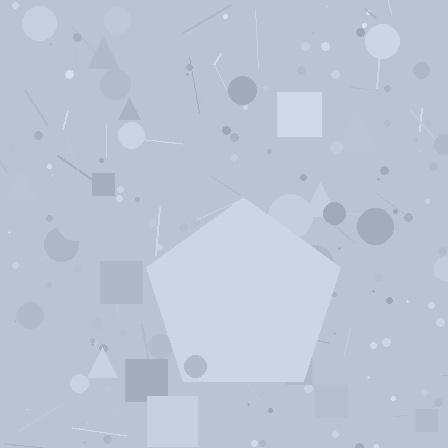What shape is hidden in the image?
A pentagon is hidden in the image.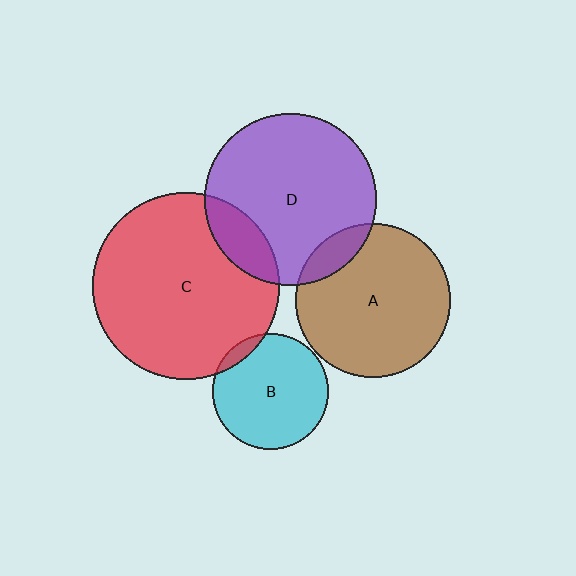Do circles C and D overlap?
Yes.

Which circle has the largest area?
Circle C (red).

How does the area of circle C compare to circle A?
Approximately 1.5 times.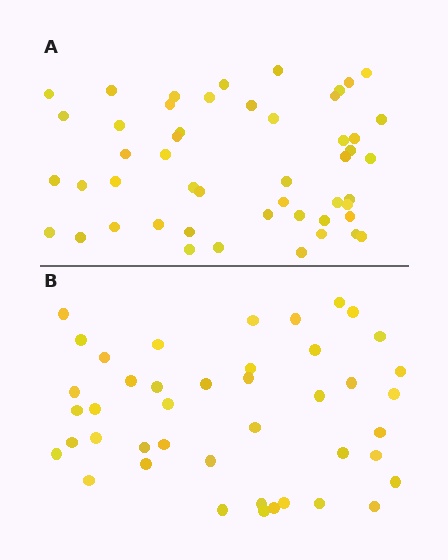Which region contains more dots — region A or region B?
Region A (the top region) has more dots.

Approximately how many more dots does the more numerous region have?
Region A has roughly 8 or so more dots than region B.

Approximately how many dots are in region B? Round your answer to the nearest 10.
About 40 dots. (The exact count is 43, which rounds to 40.)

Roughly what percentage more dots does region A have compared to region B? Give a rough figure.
About 15% more.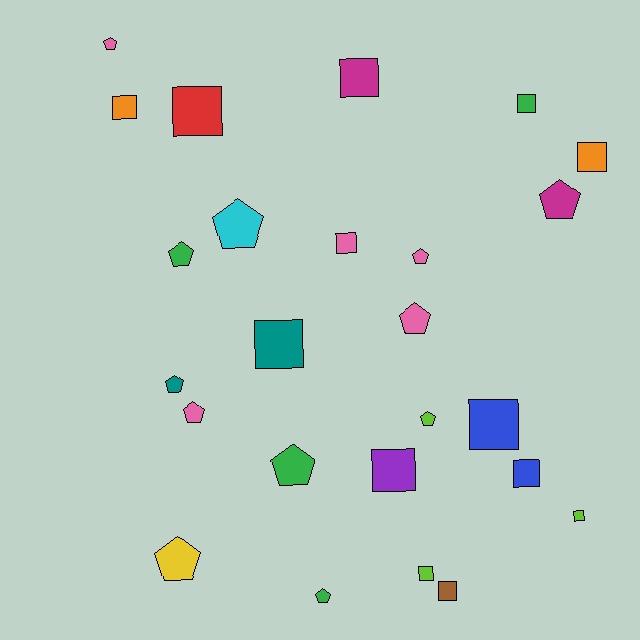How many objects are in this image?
There are 25 objects.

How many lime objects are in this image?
There are 3 lime objects.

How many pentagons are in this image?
There are 12 pentagons.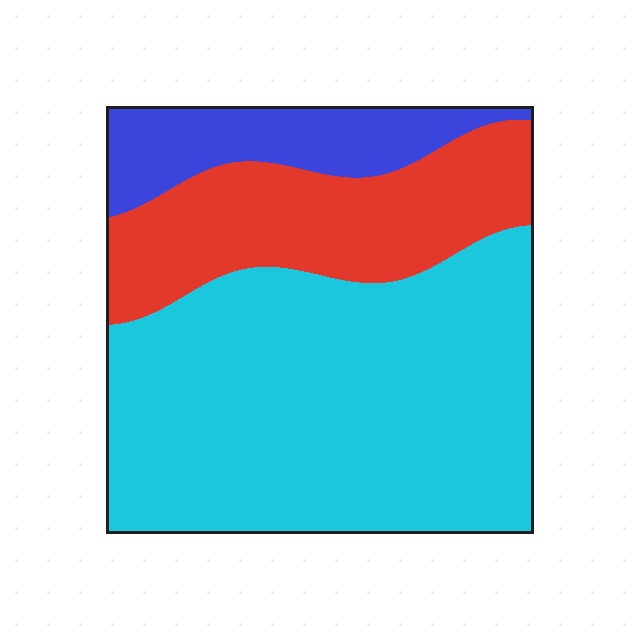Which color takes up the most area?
Cyan, at roughly 60%.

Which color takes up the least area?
Blue, at roughly 15%.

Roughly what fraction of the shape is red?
Red takes up about one quarter (1/4) of the shape.